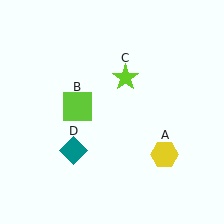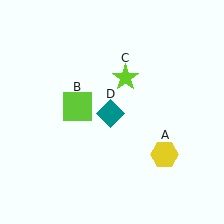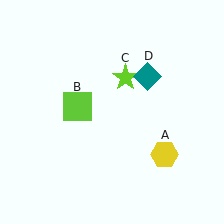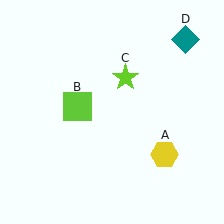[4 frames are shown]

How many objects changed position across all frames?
1 object changed position: teal diamond (object D).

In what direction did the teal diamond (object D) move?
The teal diamond (object D) moved up and to the right.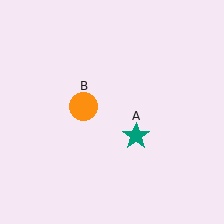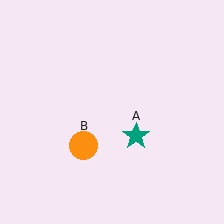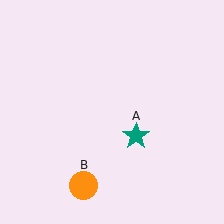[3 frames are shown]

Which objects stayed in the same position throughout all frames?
Teal star (object A) remained stationary.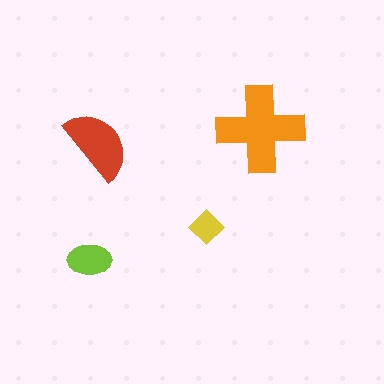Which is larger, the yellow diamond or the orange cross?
The orange cross.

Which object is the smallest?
The yellow diamond.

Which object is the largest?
The orange cross.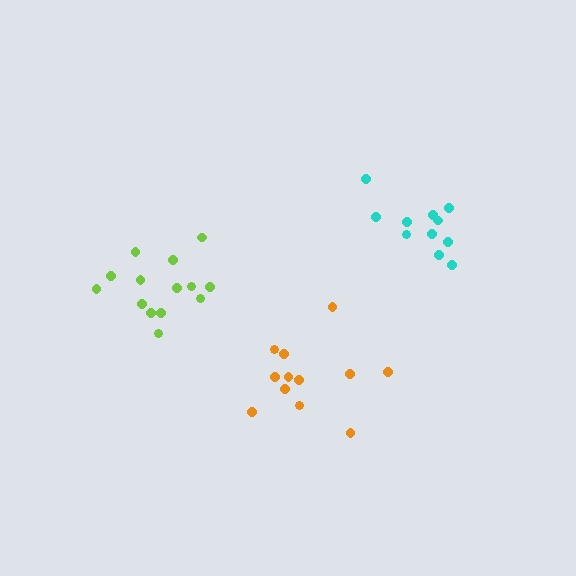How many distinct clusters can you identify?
There are 3 distinct clusters.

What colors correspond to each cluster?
The clusters are colored: lime, orange, cyan.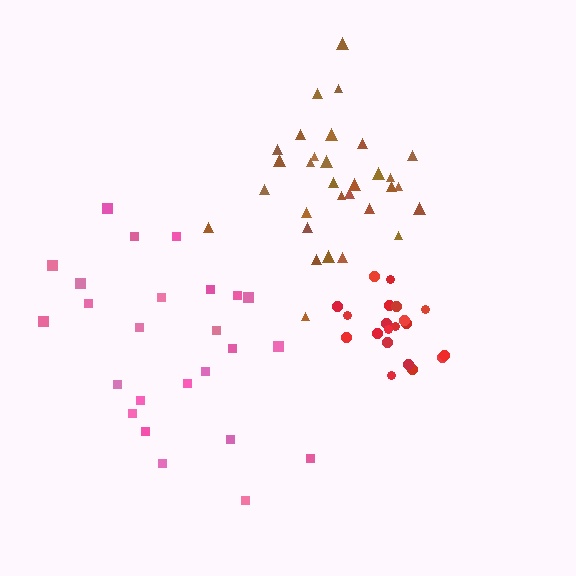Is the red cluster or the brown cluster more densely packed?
Red.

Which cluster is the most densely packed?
Red.